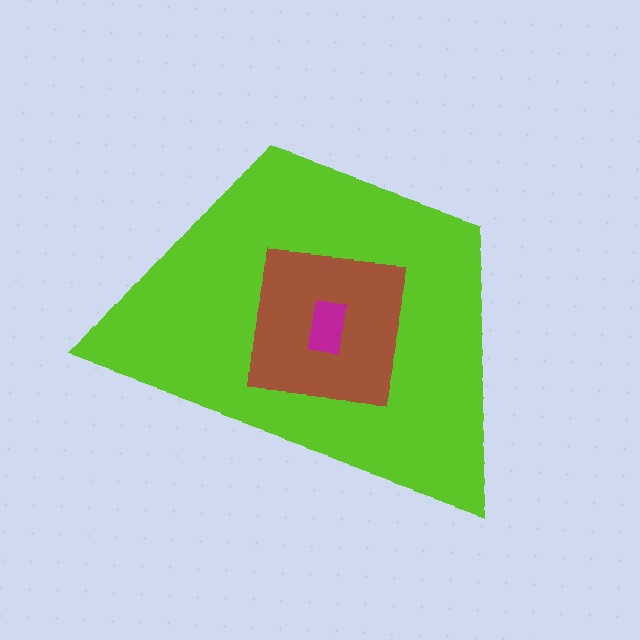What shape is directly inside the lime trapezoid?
The brown square.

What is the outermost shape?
The lime trapezoid.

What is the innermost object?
The magenta rectangle.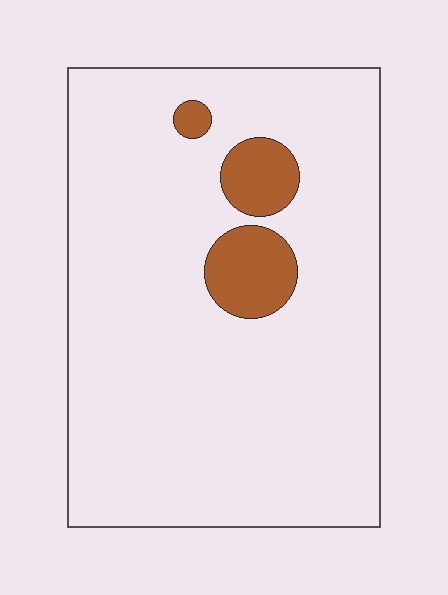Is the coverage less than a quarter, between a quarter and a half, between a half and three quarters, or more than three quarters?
Less than a quarter.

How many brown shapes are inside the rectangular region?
3.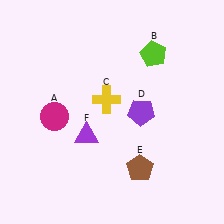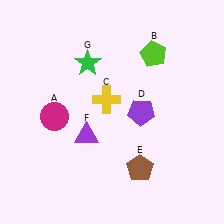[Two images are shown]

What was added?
A green star (G) was added in Image 2.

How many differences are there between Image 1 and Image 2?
There is 1 difference between the two images.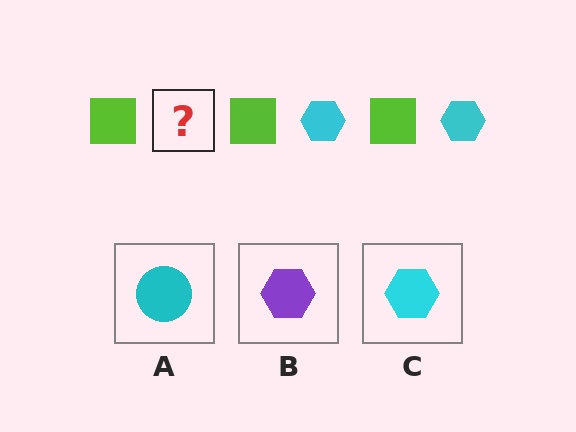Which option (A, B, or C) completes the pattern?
C.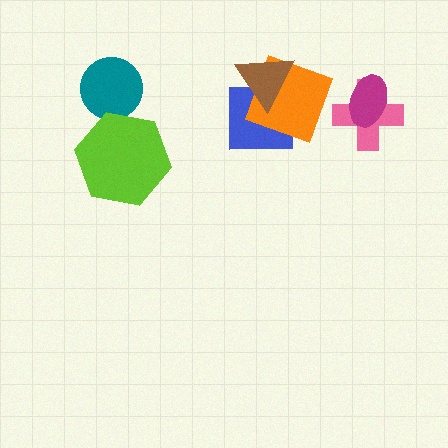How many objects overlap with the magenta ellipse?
1 object overlaps with the magenta ellipse.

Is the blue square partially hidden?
Yes, it is partially covered by another shape.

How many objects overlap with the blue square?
2 objects overlap with the blue square.